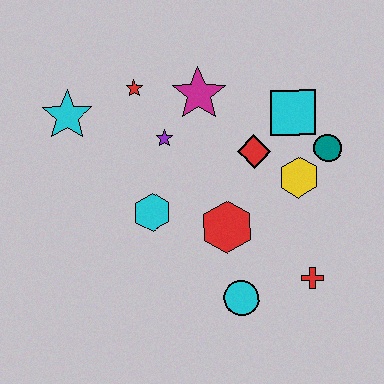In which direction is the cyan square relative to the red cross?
The cyan square is above the red cross.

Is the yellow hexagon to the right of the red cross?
No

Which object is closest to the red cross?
The cyan circle is closest to the red cross.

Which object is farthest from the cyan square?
The cyan star is farthest from the cyan square.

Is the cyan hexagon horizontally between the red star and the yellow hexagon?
Yes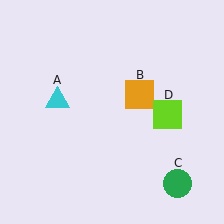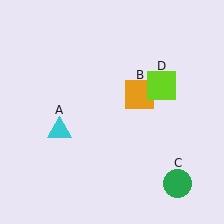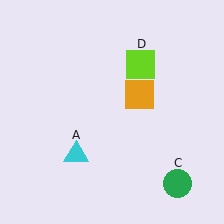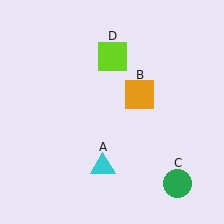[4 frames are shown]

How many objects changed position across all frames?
2 objects changed position: cyan triangle (object A), lime square (object D).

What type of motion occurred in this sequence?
The cyan triangle (object A), lime square (object D) rotated counterclockwise around the center of the scene.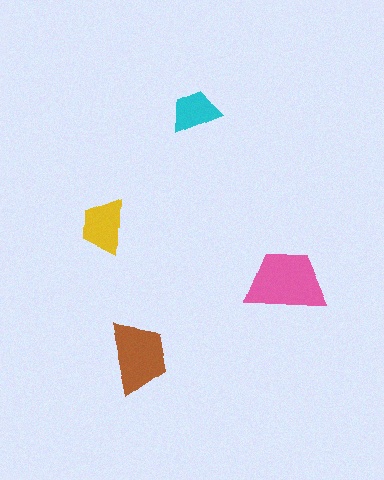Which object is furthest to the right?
The pink trapezoid is rightmost.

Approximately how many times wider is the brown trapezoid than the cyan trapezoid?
About 1.5 times wider.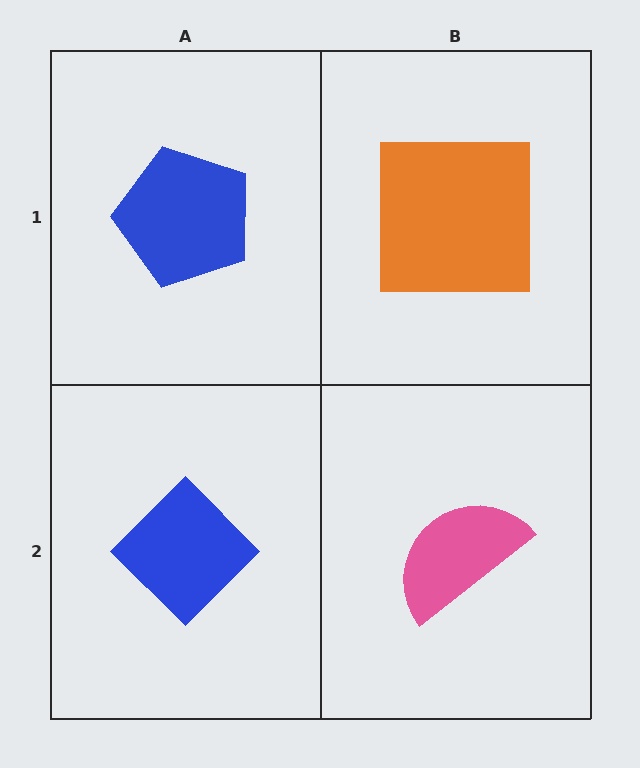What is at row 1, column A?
A blue pentagon.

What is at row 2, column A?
A blue diamond.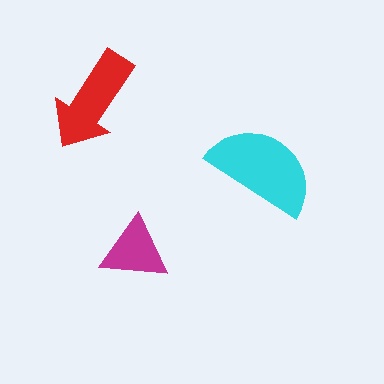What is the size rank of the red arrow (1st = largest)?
2nd.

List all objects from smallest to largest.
The magenta triangle, the red arrow, the cyan semicircle.